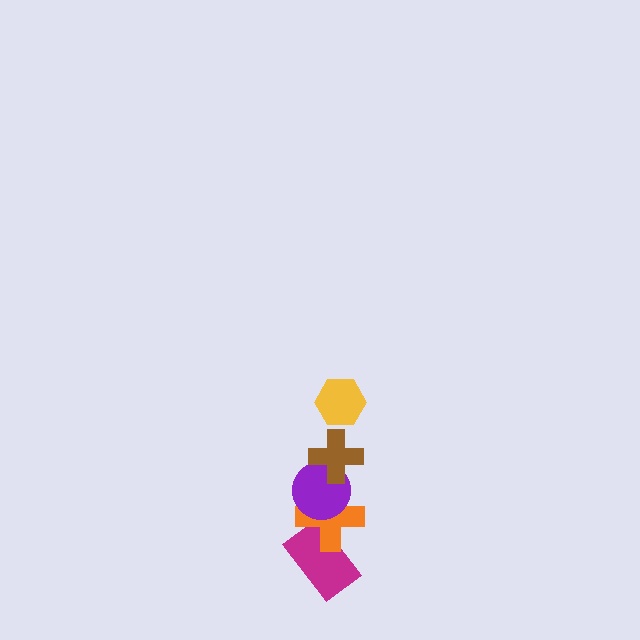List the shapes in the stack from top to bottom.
From top to bottom: the yellow hexagon, the brown cross, the purple circle, the orange cross, the magenta rectangle.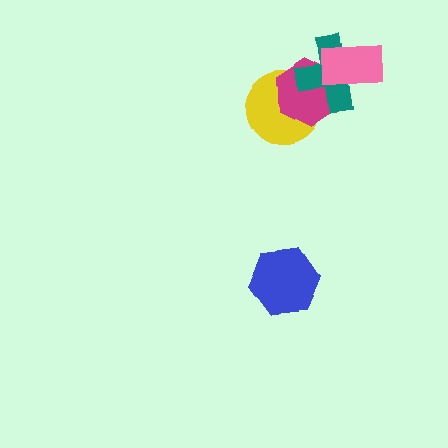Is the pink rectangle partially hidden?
No, no other shape covers it.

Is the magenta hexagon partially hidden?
Yes, it is partially covered by another shape.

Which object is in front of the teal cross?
The pink rectangle is in front of the teal cross.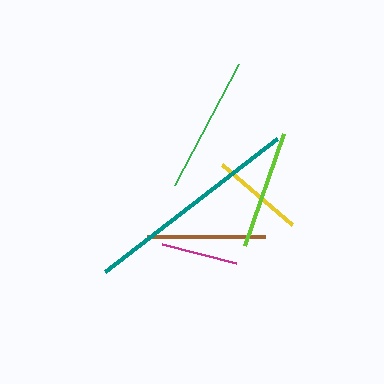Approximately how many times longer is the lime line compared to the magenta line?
The lime line is approximately 1.6 times the length of the magenta line.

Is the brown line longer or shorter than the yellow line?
The brown line is longer than the yellow line.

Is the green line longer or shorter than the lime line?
The green line is longer than the lime line.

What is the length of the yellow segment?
The yellow segment is approximately 92 pixels long.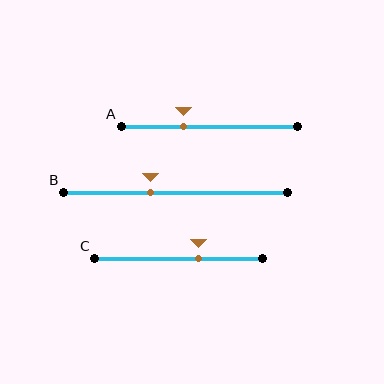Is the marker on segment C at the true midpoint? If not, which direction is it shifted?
No, the marker on segment C is shifted to the right by about 12% of the segment length.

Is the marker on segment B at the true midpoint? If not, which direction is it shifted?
No, the marker on segment B is shifted to the left by about 11% of the segment length.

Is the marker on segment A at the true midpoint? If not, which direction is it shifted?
No, the marker on segment A is shifted to the left by about 15% of the segment length.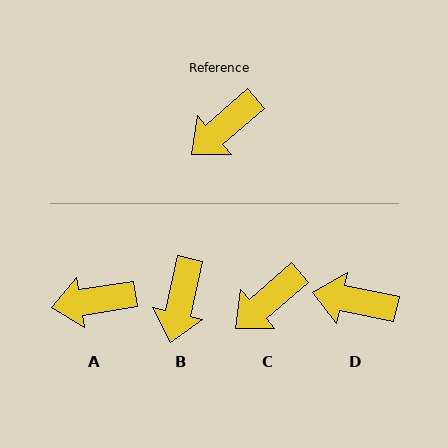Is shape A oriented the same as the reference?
No, it is off by about 32 degrees.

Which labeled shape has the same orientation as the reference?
C.